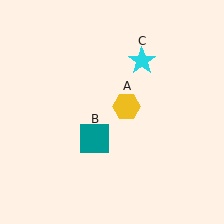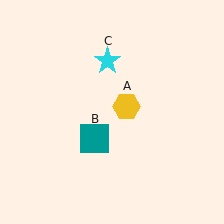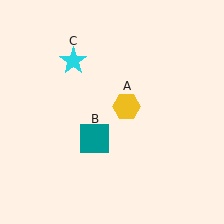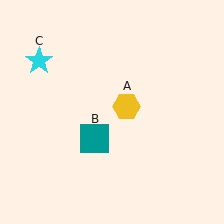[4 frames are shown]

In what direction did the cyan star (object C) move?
The cyan star (object C) moved left.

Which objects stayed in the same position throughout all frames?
Yellow hexagon (object A) and teal square (object B) remained stationary.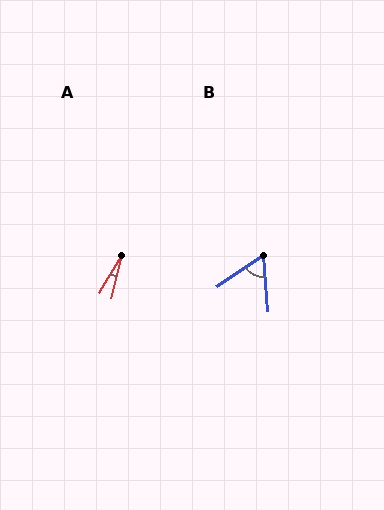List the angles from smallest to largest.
A (17°), B (61°).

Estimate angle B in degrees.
Approximately 61 degrees.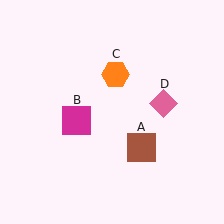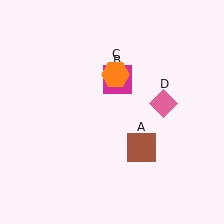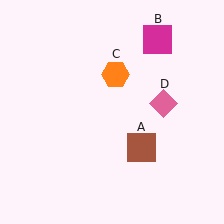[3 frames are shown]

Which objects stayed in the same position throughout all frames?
Brown square (object A) and orange hexagon (object C) and pink diamond (object D) remained stationary.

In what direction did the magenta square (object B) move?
The magenta square (object B) moved up and to the right.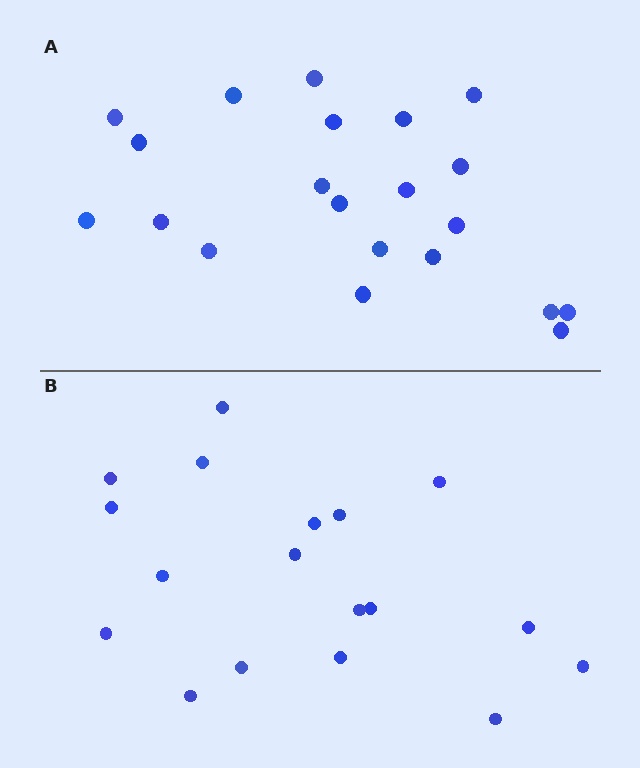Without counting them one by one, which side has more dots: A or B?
Region A (the top region) has more dots.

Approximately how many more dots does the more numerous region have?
Region A has just a few more — roughly 2 or 3 more dots than region B.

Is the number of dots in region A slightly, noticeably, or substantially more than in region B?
Region A has only slightly more — the two regions are fairly close. The ratio is roughly 1.2 to 1.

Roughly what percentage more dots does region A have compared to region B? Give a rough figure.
About 15% more.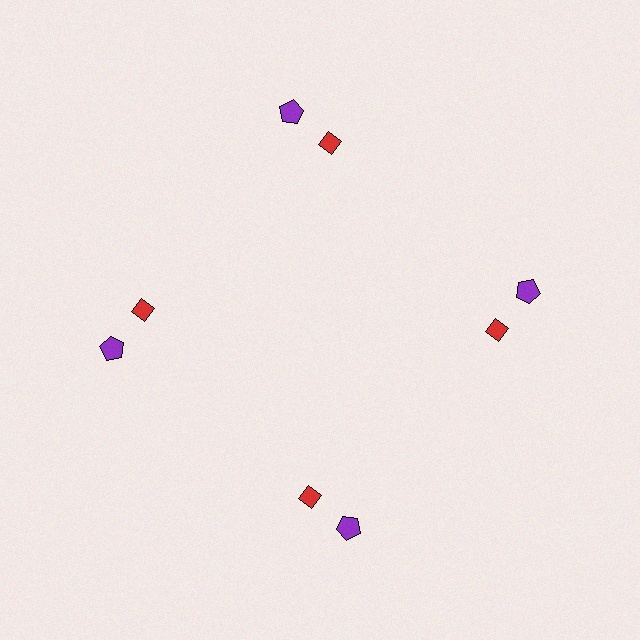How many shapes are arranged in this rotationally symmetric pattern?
There are 8 shapes, arranged in 4 groups of 2.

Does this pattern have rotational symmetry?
Yes, this pattern has 4-fold rotational symmetry. It looks the same after rotating 90 degrees around the center.